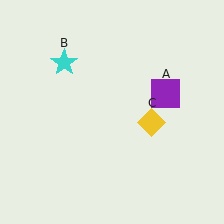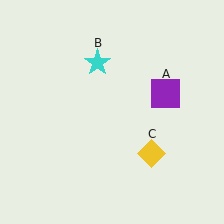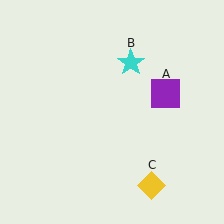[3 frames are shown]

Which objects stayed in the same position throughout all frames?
Purple square (object A) remained stationary.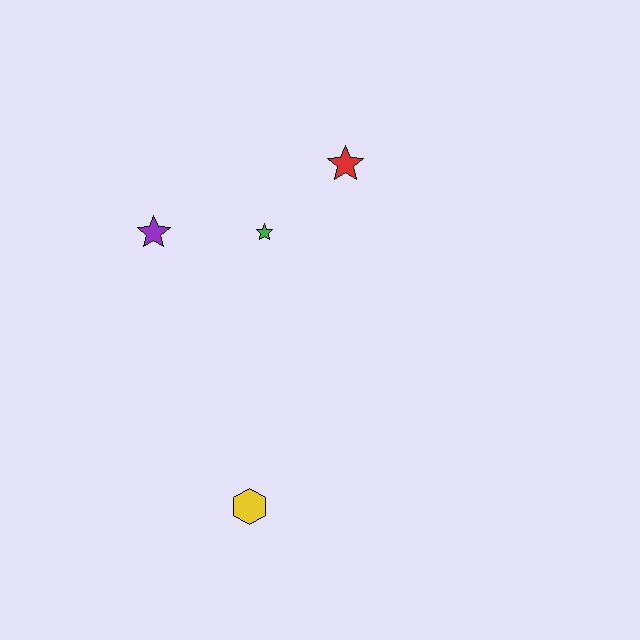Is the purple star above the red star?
No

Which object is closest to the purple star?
The green star is closest to the purple star.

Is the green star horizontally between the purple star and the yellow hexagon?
No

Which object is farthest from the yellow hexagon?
The red star is farthest from the yellow hexagon.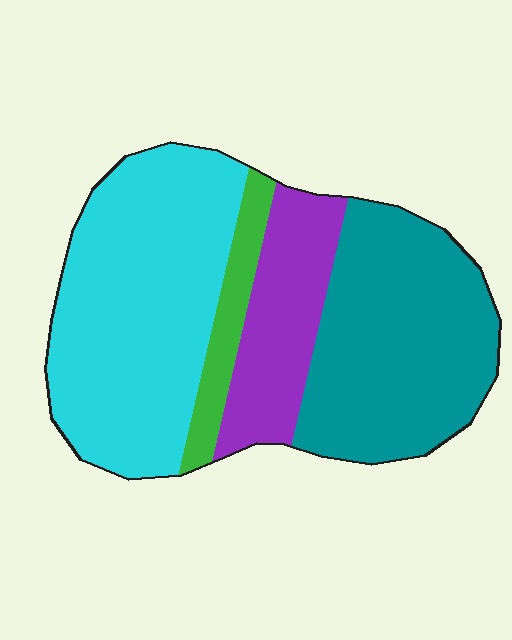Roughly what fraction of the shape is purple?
Purple covers 17% of the shape.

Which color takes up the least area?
Green, at roughly 10%.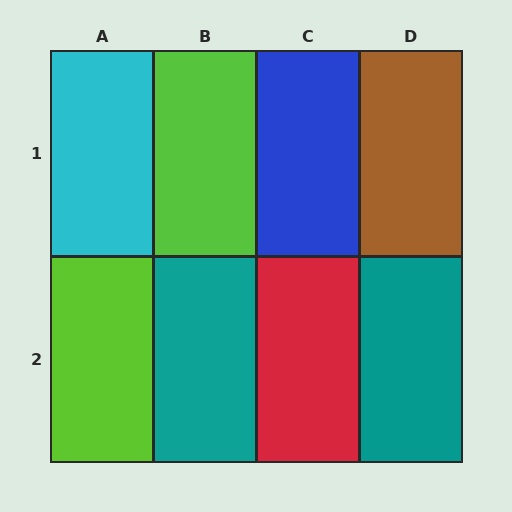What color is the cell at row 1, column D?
Brown.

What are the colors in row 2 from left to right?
Lime, teal, red, teal.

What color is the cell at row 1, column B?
Lime.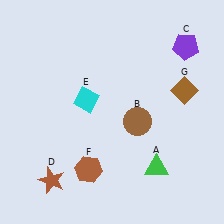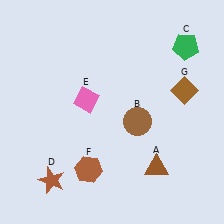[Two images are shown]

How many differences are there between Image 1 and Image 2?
There are 3 differences between the two images.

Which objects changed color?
A changed from green to brown. C changed from purple to green. E changed from cyan to pink.